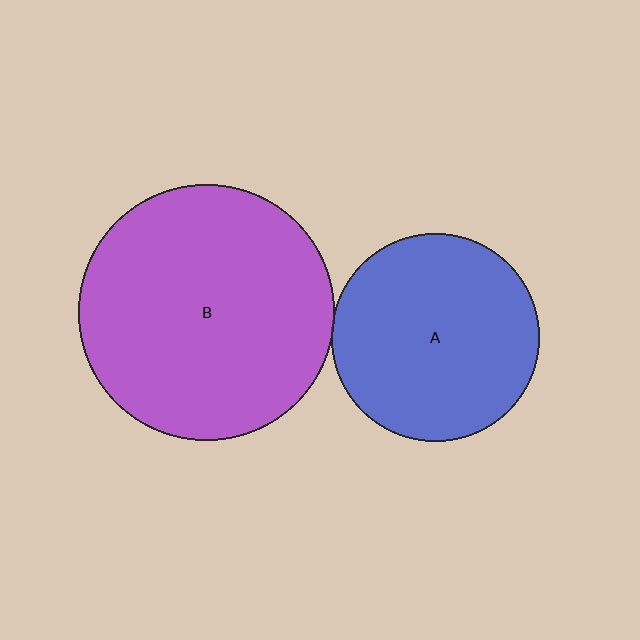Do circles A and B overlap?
Yes.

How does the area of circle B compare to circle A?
Approximately 1.5 times.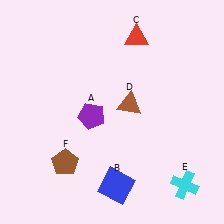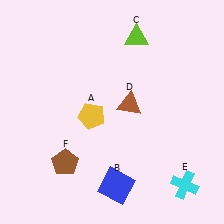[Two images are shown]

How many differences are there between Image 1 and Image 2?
There are 2 differences between the two images.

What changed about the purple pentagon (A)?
In Image 1, A is purple. In Image 2, it changed to yellow.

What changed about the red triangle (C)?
In Image 1, C is red. In Image 2, it changed to lime.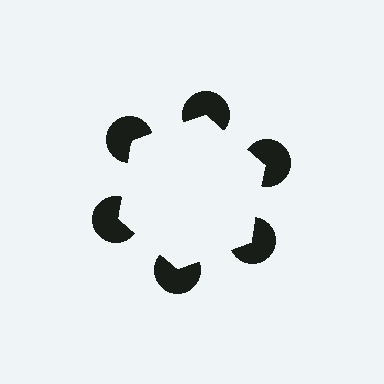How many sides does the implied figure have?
6 sides.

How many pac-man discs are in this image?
There are 6 — one at each vertex of the illusory hexagon.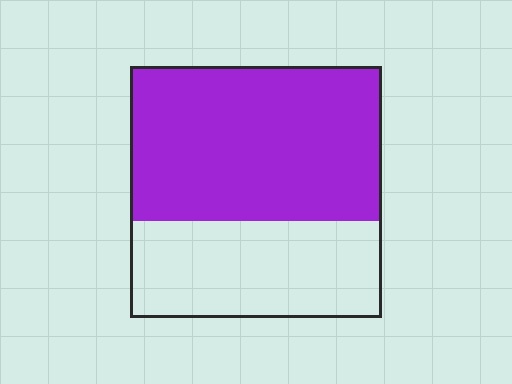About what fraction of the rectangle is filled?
About five eighths (5/8).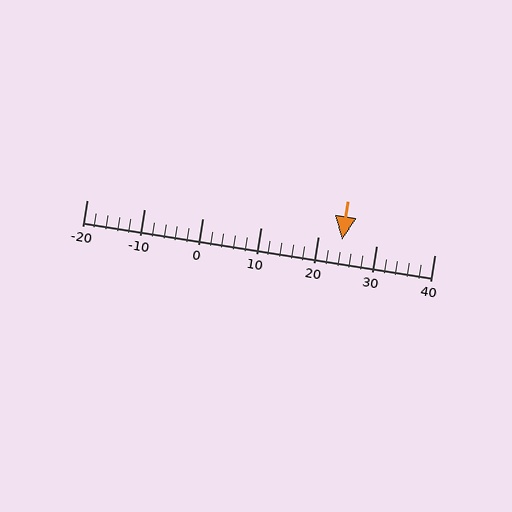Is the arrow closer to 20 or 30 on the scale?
The arrow is closer to 20.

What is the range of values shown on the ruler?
The ruler shows values from -20 to 40.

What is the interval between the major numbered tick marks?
The major tick marks are spaced 10 units apart.